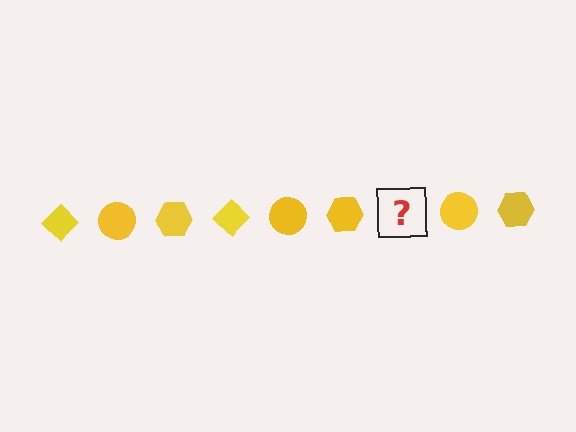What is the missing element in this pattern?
The missing element is a yellow diamond.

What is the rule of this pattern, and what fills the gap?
The rule is that the pattern cycles through diamond, circle, hexagon shapes in yellow. The gap should be filled with a yellow diamond.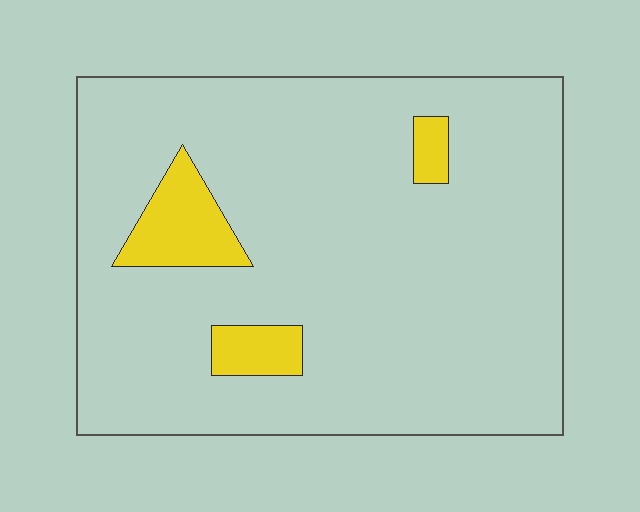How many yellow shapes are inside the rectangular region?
3.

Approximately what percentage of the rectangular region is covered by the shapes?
Approximately 10%.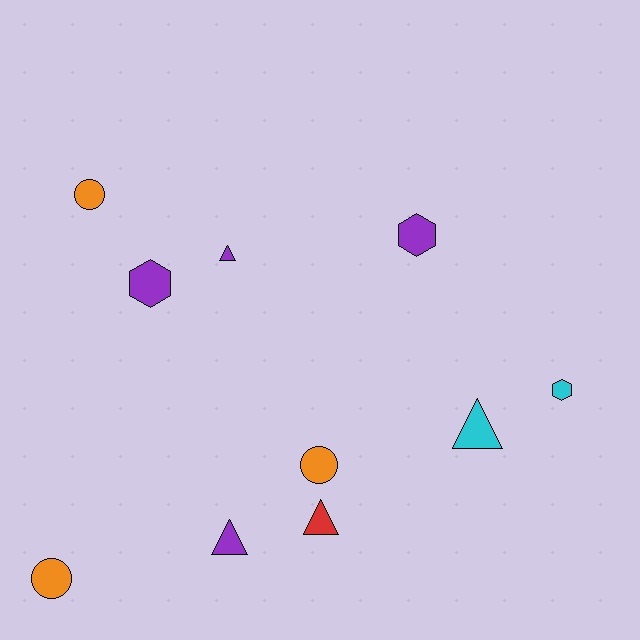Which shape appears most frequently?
Triangle, with 4 objects.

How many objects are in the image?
There are 10 objects.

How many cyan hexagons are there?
There is 1 cyan hexagon.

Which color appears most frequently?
Purple, with 4 objects.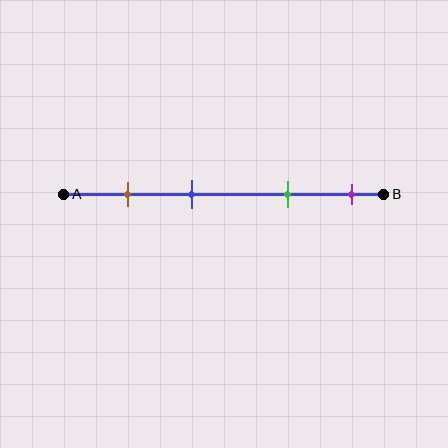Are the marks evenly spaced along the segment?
No, the marks are not evenly spaced.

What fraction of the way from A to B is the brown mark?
The brown mark is approximately 20% (0.2) of the way from A to B.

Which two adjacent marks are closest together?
The brown and blue marks are the closest adjacent pair.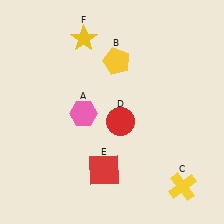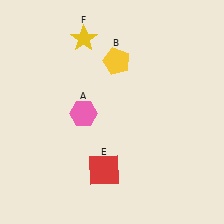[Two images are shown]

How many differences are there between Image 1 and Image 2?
There are 2 differences between the two images.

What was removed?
The yellow cross (C), the red circle (D) were removed in Image 2.